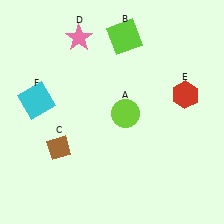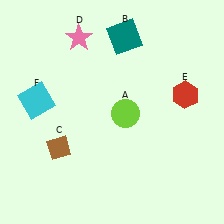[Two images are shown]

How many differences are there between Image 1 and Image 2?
There is 1 difference between the two images.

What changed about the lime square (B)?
In Image 1, B is lime. In Image 2, it changed to teal.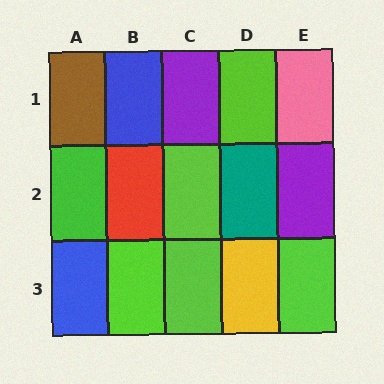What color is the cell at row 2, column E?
Purple.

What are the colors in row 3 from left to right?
Blue, lime, lime, yellow, lime.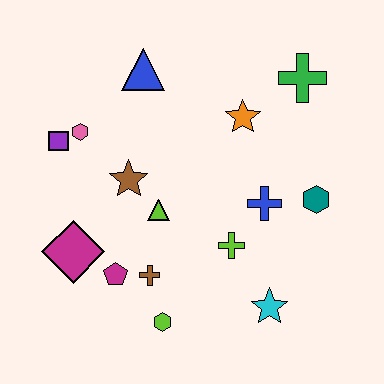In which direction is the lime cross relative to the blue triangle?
The lime cross is below the blue triangle.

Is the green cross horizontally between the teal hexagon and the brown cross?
Yes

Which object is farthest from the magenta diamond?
The green cross is farthest from the magenta diamond.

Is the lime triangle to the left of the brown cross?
No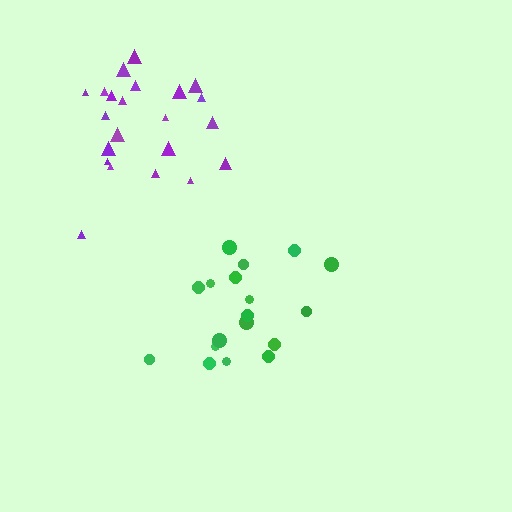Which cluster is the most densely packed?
Green.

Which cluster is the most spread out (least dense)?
Purple.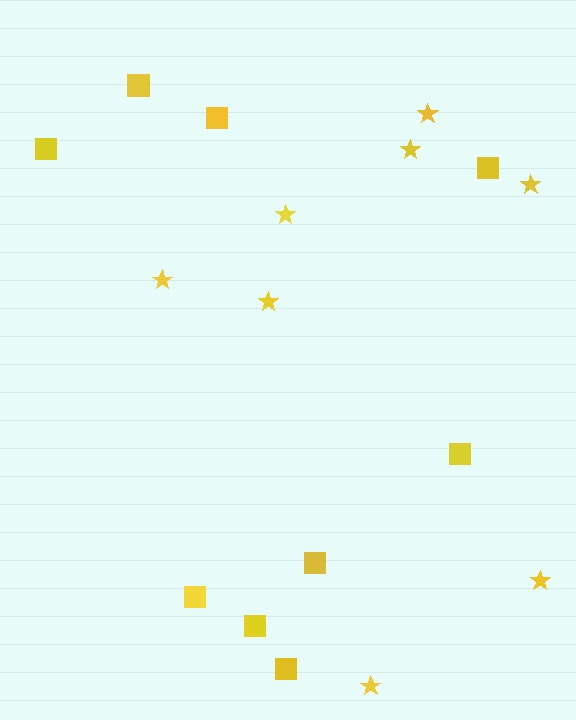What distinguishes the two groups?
There are 2 groups: one group of stars (8) and one group of squares (9).